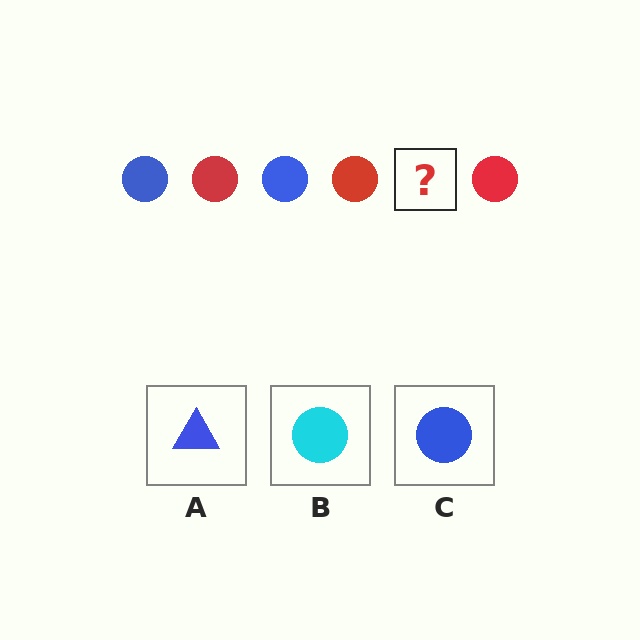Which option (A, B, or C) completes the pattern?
C.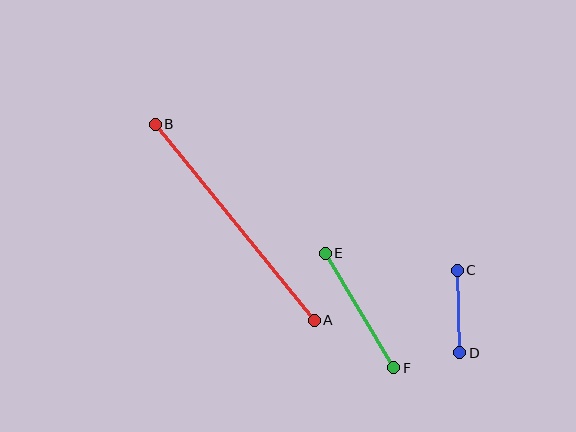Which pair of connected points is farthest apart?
Points A and B are farthest apart.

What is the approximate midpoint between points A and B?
The midpoint is at approximately (235, 222) pixels.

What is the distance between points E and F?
The distance is approximately 134 pixels.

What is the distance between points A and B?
The distance is approximately 252 pixels.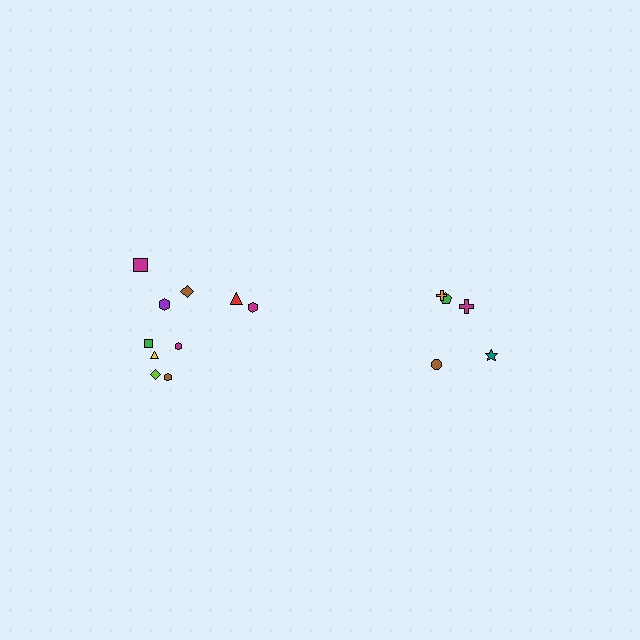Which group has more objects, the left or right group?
The left group.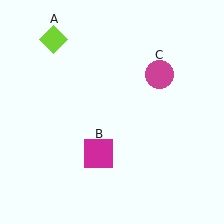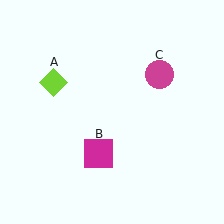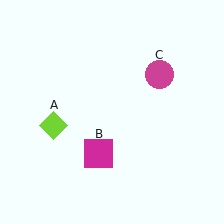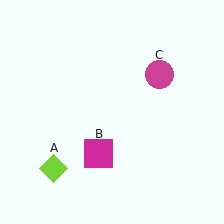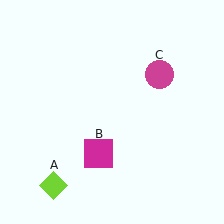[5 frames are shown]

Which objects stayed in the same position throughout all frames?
Magenta square (object B) and magenta circle (object C) remained stationary.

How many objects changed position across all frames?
1 object changed position: lime diamond (object A).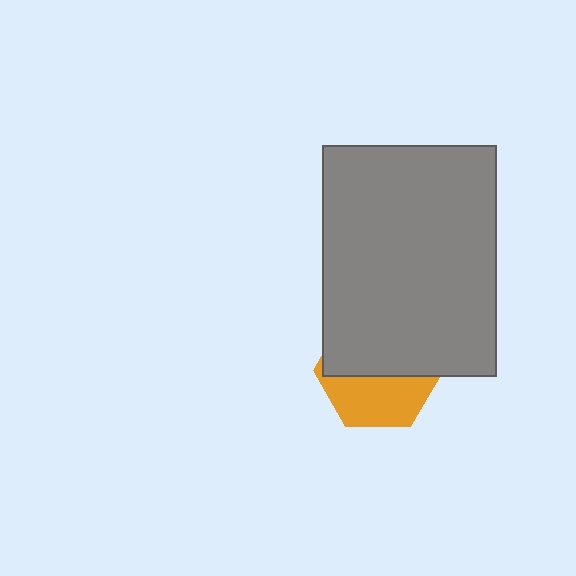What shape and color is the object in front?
The object in front is a gray rectangle.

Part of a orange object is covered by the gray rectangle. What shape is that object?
It is a hexagon.